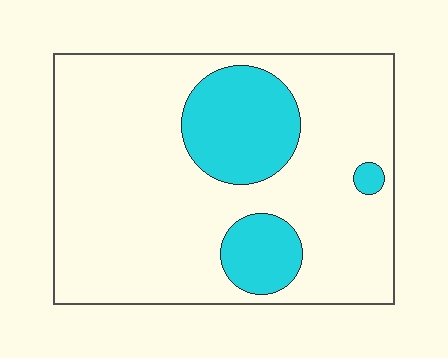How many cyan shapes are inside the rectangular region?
3.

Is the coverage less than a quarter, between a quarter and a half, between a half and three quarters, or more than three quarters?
Less than a quarter.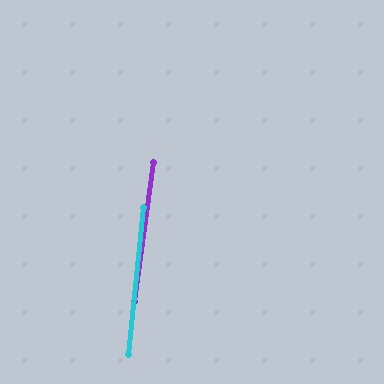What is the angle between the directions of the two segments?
Approximately 2 degrees.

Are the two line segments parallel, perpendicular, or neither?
Parallel — their directions differ by only 1.9°.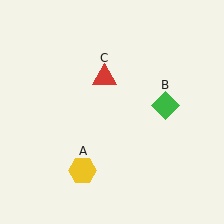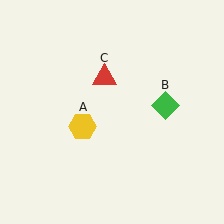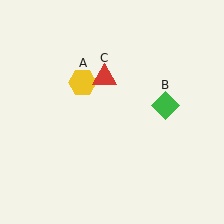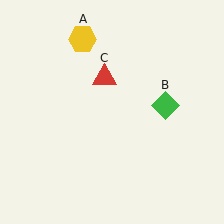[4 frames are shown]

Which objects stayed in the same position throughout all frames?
Green diamond (object B) and red triangle (object C) remained stationary.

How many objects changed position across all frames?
1 object changed position: yellow hexagon (object A).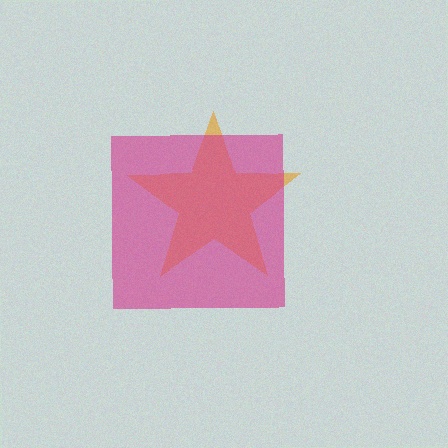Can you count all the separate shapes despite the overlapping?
Yes, there are 2 separate shapes.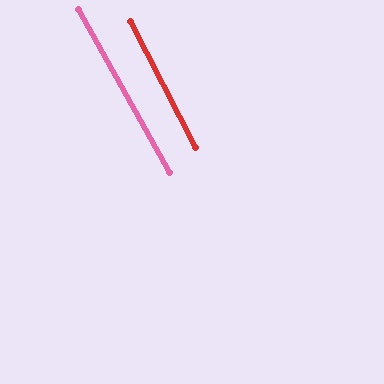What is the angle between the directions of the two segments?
Approximately 2 degrees.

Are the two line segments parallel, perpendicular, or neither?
Parallel — their directions differ by only 1.5°.